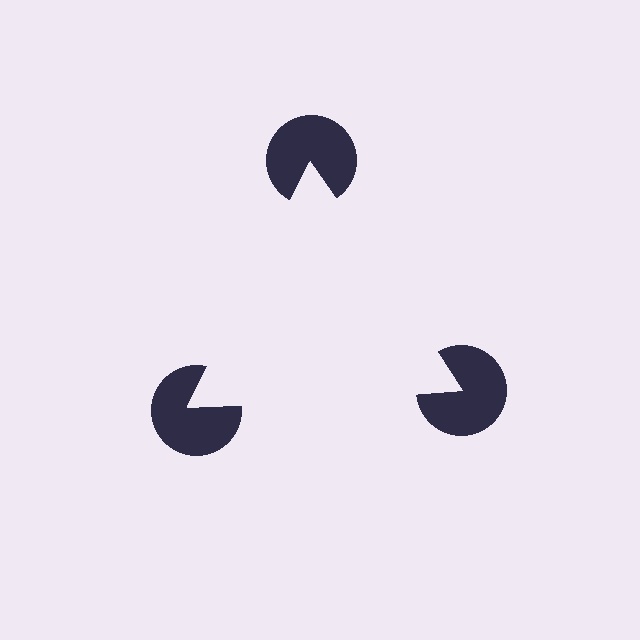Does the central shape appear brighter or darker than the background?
It typically appears slightly brighter than the background, even though no actual brightness change is drawn.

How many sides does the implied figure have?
3 sides.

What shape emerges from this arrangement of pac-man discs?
An illusory triangle — its edges are inferred from the aligned wedge cuts in the pac-man discs, not physically drawn.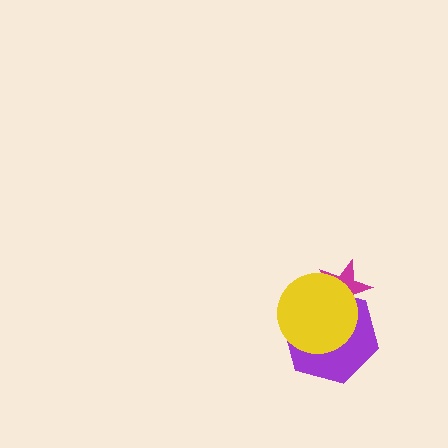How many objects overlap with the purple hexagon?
2 objects overlap with the purple hexagon.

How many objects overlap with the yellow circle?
2 objects overlap with the yellow circle.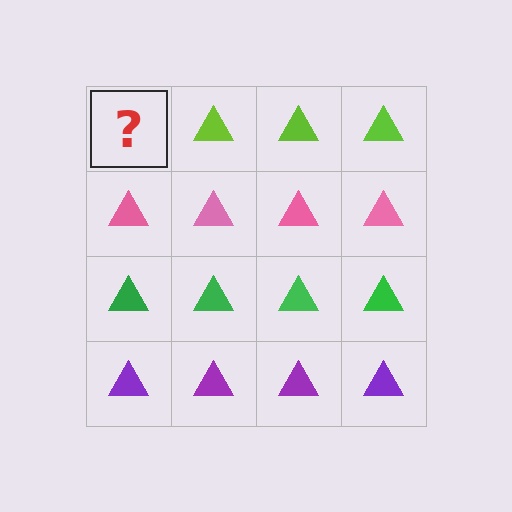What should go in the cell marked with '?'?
The missing cell should contain a lime triangle.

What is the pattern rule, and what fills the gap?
The rule is that each row has a consistent color. The gap should be filled with a lime triangle.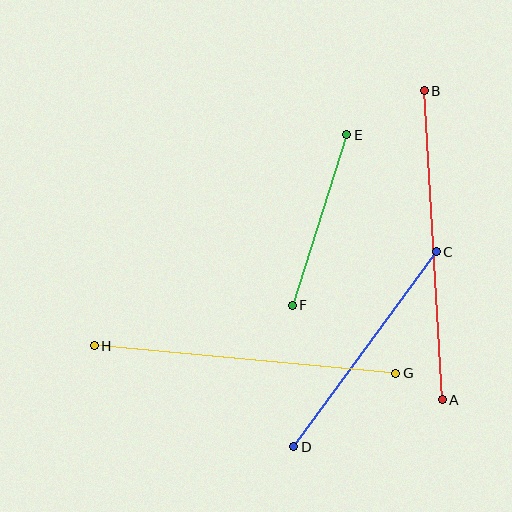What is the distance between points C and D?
The distance is approximately 242 pixels.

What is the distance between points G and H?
The distance is approximately 303 pixels.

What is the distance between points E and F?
The distance is approximately 179 pixels.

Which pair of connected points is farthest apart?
Points A and B are farthest apart.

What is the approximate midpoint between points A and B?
The midpoint is at approximately (433, 246) pixels.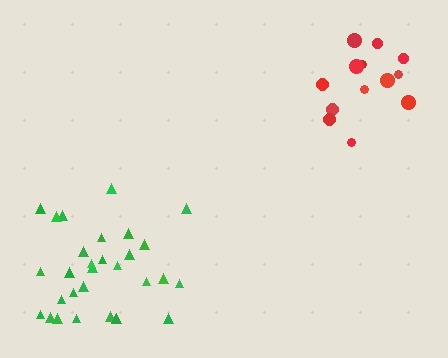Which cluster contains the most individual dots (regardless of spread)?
Green (30).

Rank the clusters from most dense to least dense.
red, green.